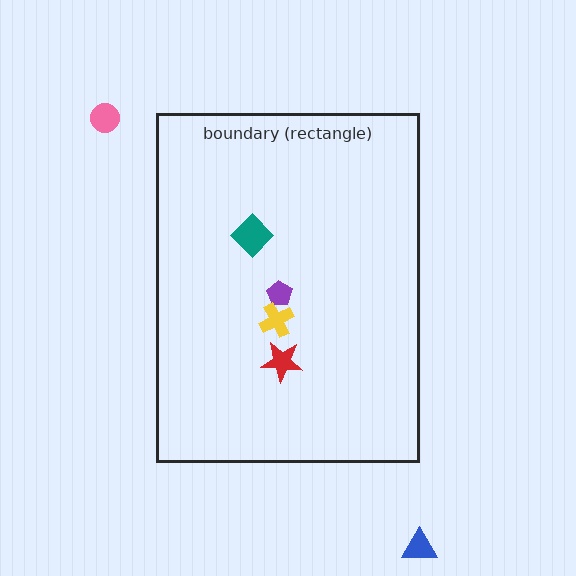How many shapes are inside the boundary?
4 inside, 2 outside.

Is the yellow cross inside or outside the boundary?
Inside.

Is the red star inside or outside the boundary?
Inside.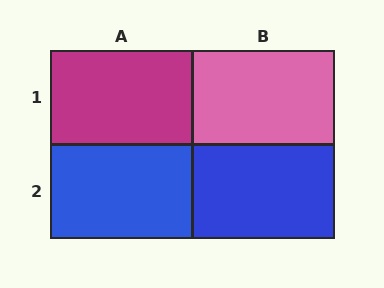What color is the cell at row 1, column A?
Magenta.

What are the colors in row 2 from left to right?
Blue, blue.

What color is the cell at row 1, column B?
Pink.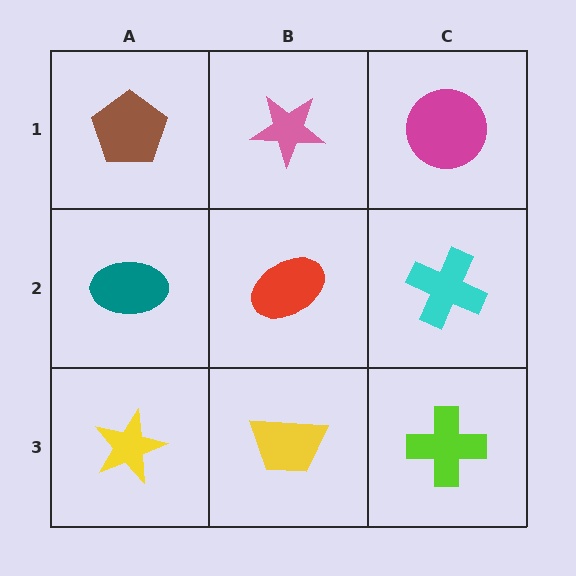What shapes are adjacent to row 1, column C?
A cyan cross (row 2, column C), a pink star (row 1, column B).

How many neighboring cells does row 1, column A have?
2.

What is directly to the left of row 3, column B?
A yellow star.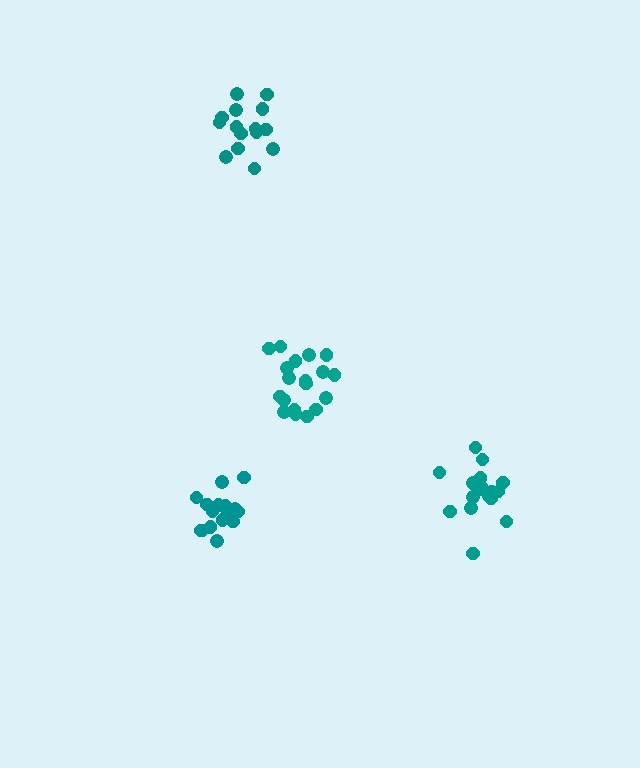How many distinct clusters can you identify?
There are 4 distinct clusters.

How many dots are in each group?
Group 1: 19 dots, Group 2: 18 dots, Group 3: 18 dots, Group 4: 15 dots (70 total).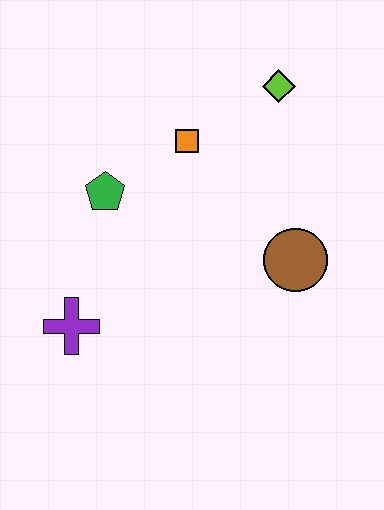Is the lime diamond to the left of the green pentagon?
No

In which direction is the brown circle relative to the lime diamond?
The brown circle is below the lime diamond.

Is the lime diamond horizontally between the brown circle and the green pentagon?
Yes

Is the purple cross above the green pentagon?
No